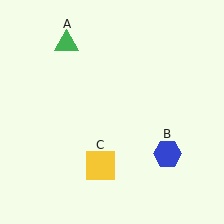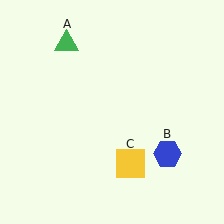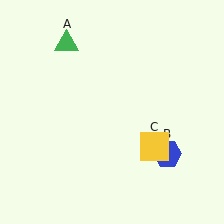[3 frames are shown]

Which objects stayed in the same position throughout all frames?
Green triangle (object A) and blue hexagon (object B) remained stationary.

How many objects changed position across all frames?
1 object changed position: yellow square (object C).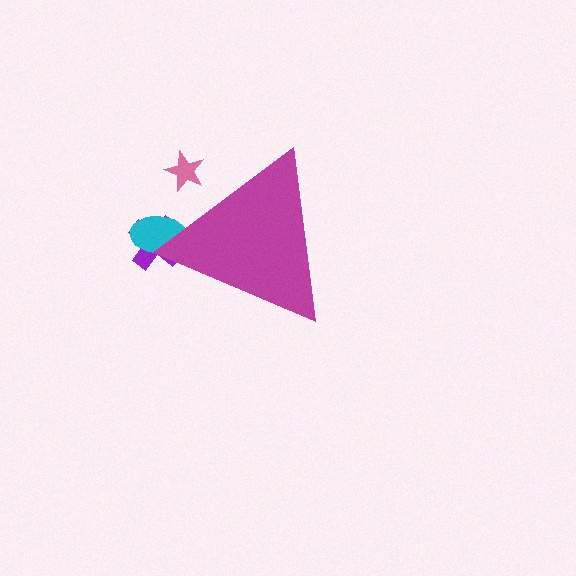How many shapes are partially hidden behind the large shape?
3 shapes are partially hidden.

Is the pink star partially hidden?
Yes, the pink star is partially hidden behind the magenta triangle.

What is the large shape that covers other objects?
A magenta triangle.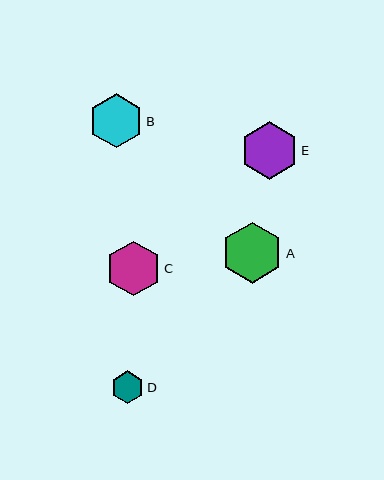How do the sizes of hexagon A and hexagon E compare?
Hexagon A and hexagon E are approximately the same size.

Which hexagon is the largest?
Hexagon A is the largest with a size of approximately 61 pixels.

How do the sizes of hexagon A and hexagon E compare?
Hexagon A and hexagon E are approximately the same size.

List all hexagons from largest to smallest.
From largest to smallest: A, E, C, B, D.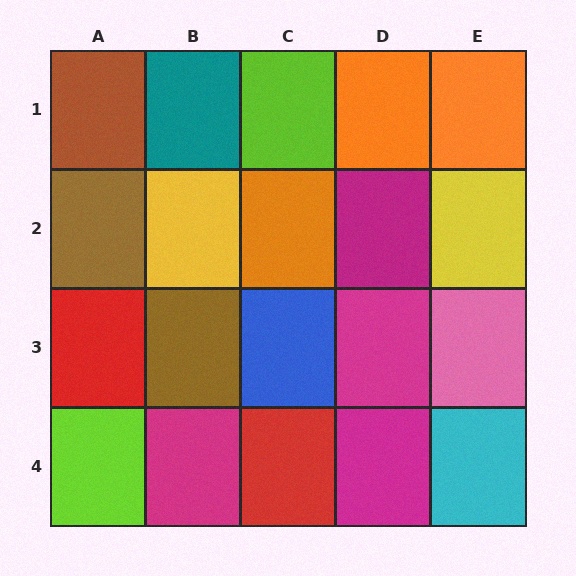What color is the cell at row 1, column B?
Teal.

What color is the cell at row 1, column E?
Orange.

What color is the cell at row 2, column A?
Brown.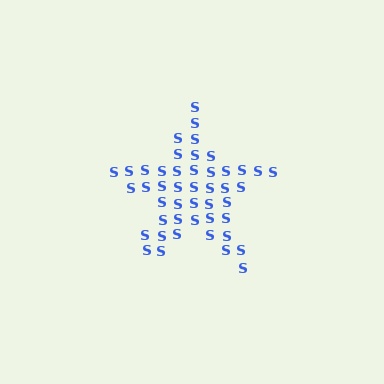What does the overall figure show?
The overall figure shows a star.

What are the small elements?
The small elements are letter S's.